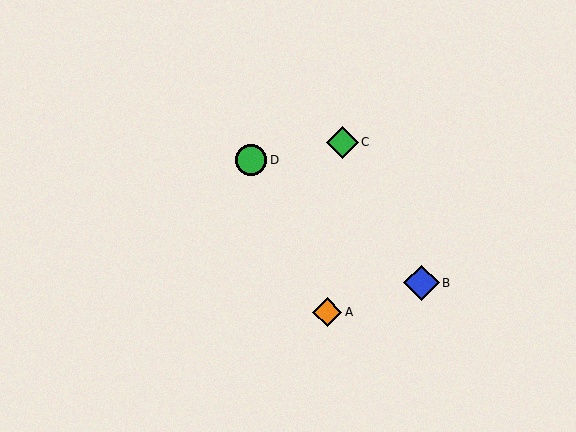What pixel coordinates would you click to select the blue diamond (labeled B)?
Click at (421, 283) to select the blue diamond B.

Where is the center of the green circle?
The center of the green circle is at (251, 160).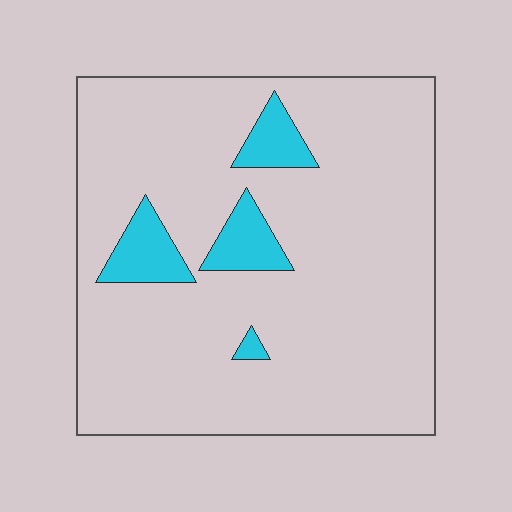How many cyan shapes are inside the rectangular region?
4.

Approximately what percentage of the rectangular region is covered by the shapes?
Approximately 10%.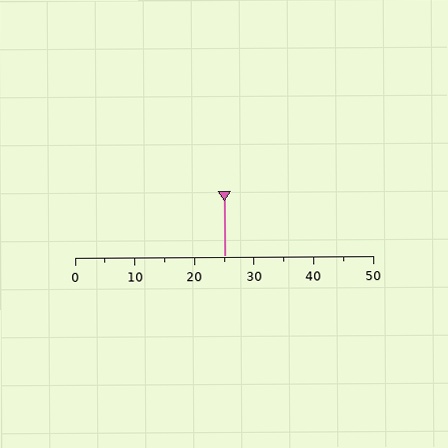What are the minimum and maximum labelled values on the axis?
The axis runs from 0 to 50.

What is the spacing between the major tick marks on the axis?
The major ticks are spaced 10 apart.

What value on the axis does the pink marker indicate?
The marker indicates approximately 25.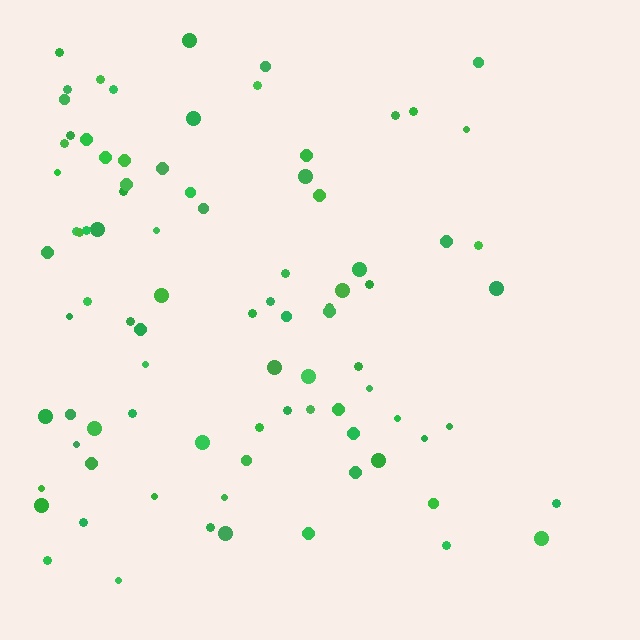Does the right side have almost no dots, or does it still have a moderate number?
Still a moderate number, just noticeably fewer than the left.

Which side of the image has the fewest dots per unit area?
The right.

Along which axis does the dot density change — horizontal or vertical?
Horizontal.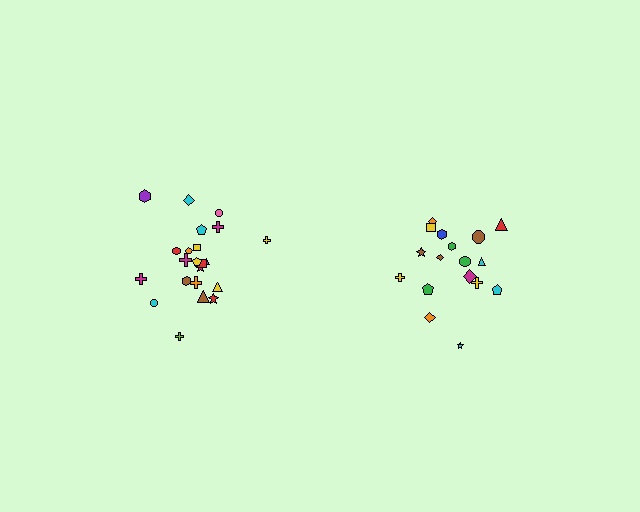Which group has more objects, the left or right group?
The left group.